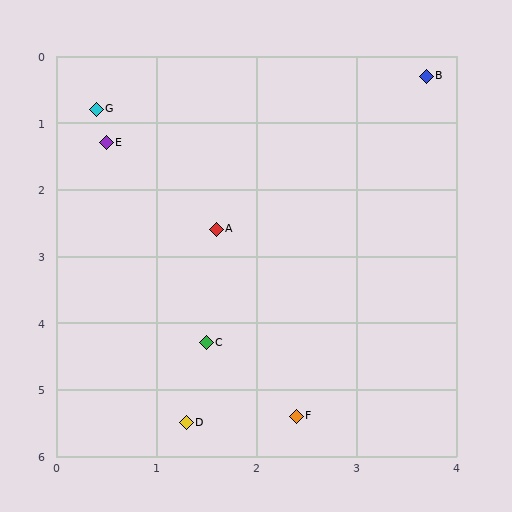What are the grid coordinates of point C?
Point C is at approximately (1.5, 4.3).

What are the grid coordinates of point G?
Point G is at approximately (0.4, 0.8).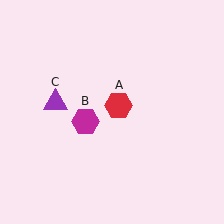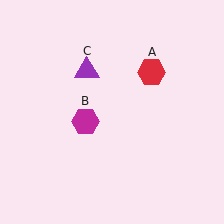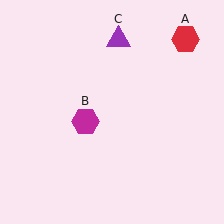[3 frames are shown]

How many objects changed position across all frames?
2 objects changed position: red hexagon (object A), purple triangle (object C).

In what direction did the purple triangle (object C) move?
The purple triangle (object C) moved up and to the right.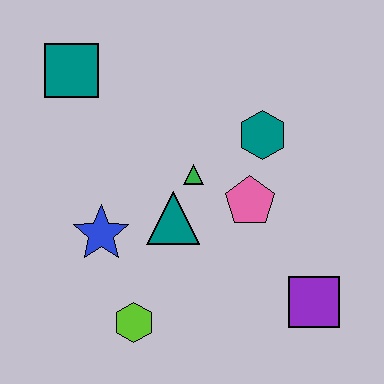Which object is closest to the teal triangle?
The green triangle is closest to the teal triangle.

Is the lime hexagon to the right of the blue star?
Yes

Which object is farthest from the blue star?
The purple square is farthest from the blue star.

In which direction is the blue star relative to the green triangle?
The blue star is to the left of the green triangle.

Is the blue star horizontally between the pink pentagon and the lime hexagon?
No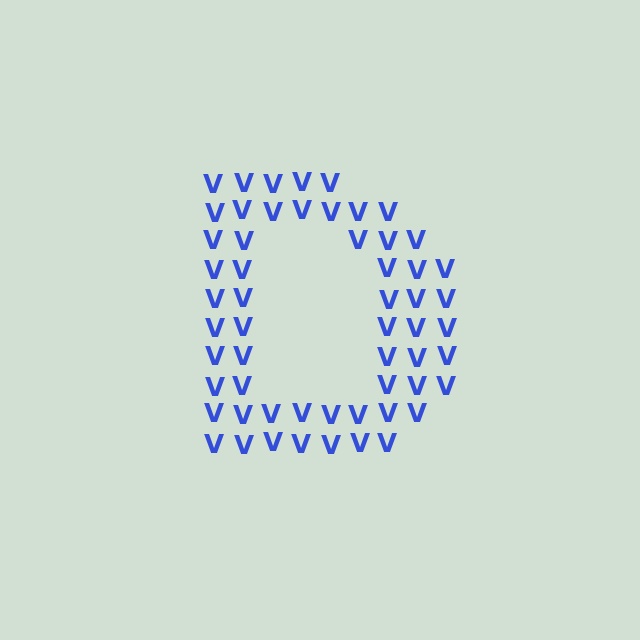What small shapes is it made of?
It is made of small letter V's.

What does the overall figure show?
The overall figure shows the letter D.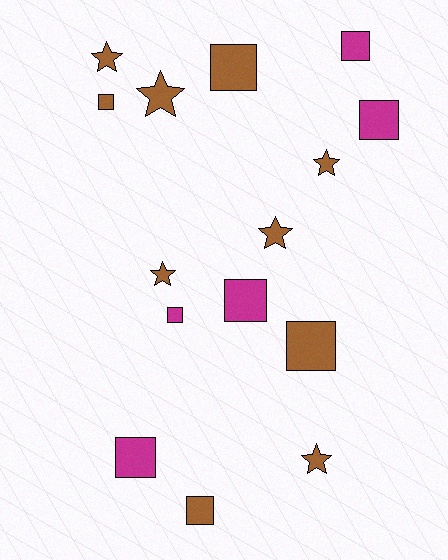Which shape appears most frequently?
Square, with 9 objects.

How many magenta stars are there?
There are no magenta stars.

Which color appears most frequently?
Brown, with 10 objects.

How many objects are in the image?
There are 15 objects.